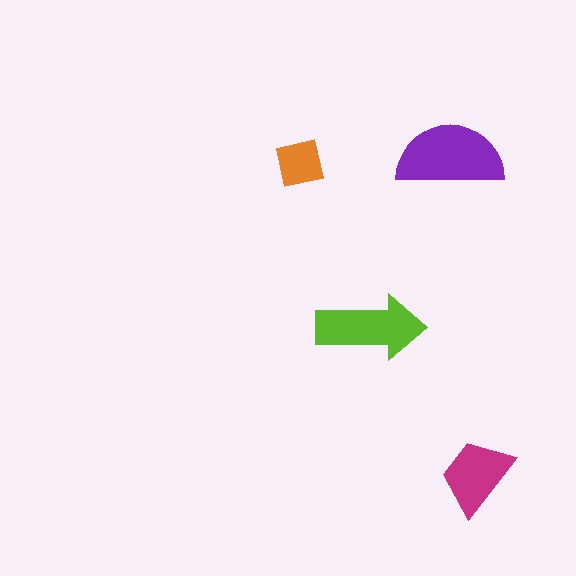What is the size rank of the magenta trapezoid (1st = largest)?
3rd.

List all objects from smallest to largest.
The orange square, the magenta trapezoid, the lime arrow, the purple semicircle.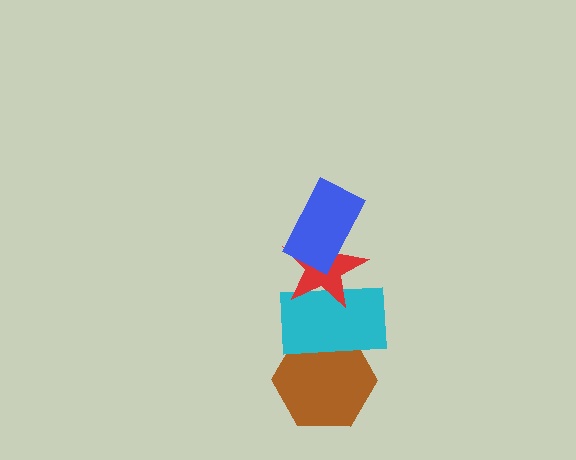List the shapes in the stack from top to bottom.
From top to bottom: the blue rectangle, the red star, the cyan rectangle, the brown hexagon.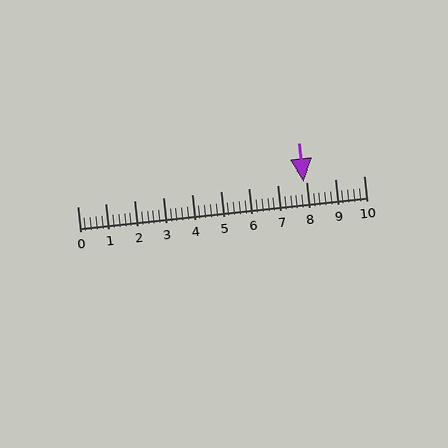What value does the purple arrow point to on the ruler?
The purple arrow points to approximately 7.9.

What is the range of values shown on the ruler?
The ruler shows values from 0 to 10.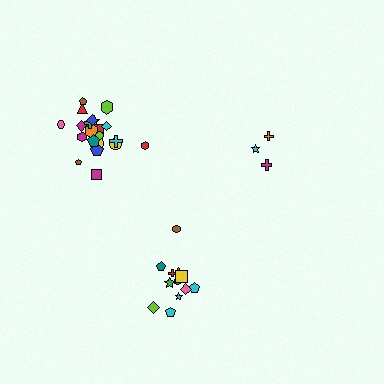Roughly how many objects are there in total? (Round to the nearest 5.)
Roughly 35 objects in total.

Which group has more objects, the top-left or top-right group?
The top-left group.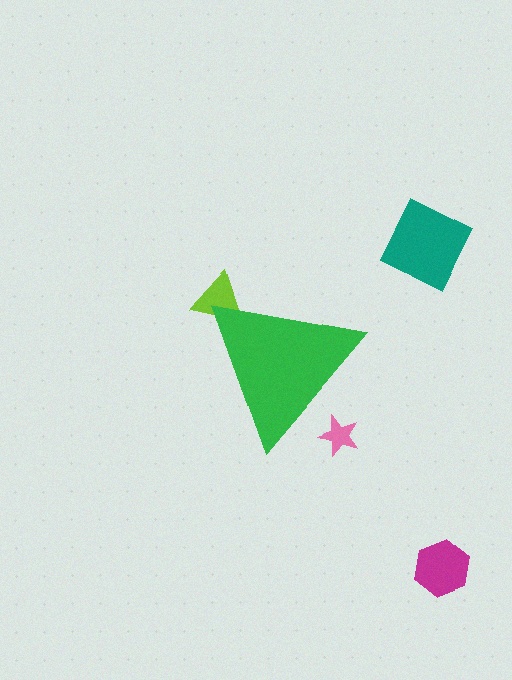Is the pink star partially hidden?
Yes, the pink star is partially hidden behind the green triangle.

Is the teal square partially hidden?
No, the teal square is fully visible.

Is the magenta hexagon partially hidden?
No, the magenta hexagon is fully visible.